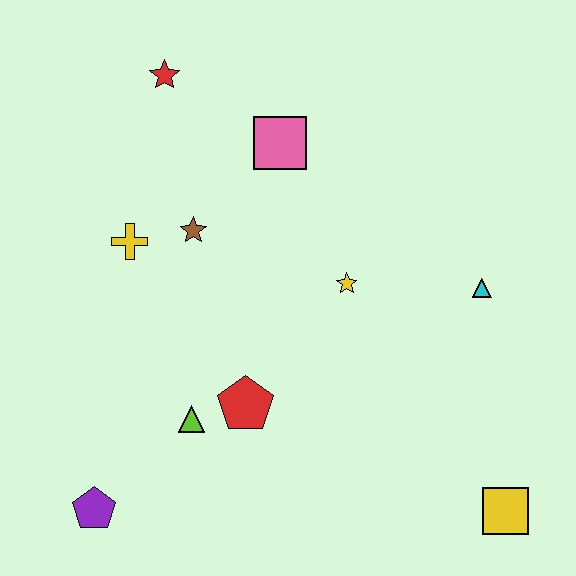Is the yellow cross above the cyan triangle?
Yes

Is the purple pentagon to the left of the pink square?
Yes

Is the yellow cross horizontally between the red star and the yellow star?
No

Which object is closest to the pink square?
The brown star is closest to the pink square.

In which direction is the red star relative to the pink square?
The red star is to the left of the pink square.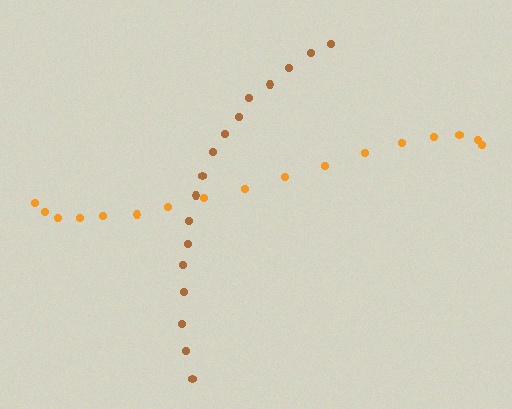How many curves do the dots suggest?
There are 2 distinct paths.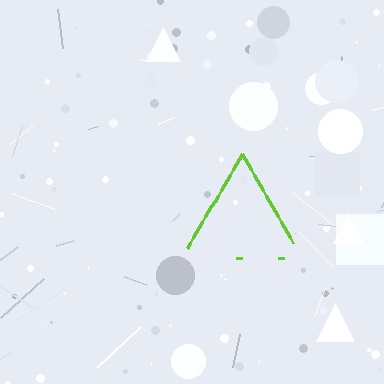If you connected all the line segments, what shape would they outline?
They would outline a triangle.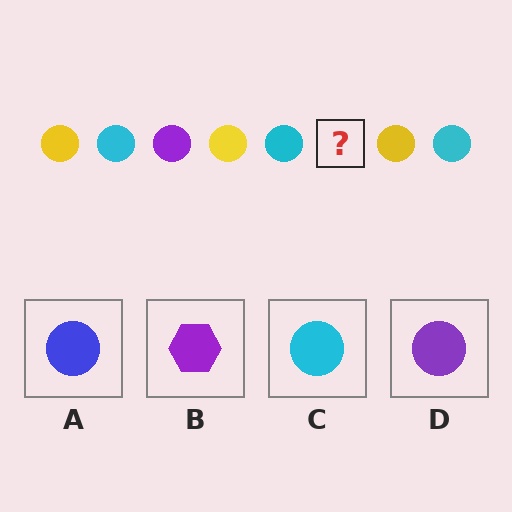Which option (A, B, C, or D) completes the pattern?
D.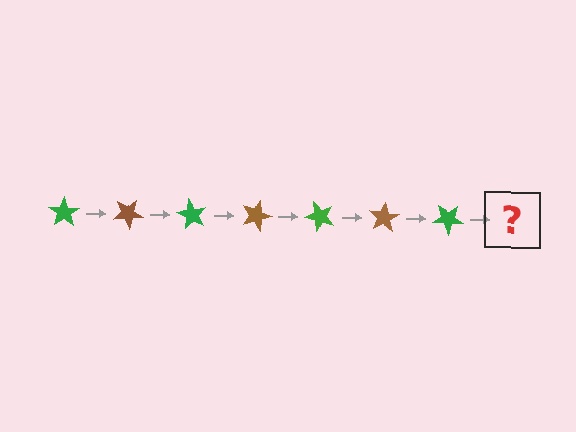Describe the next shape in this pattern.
It should be a brown star, rotated 210 degrees from the start.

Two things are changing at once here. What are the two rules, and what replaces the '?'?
The two rules are that it rotates 30 degrees each step and the color cycles through green and brown. The '?' should be a brown star, rotated 210 degrees from the start.